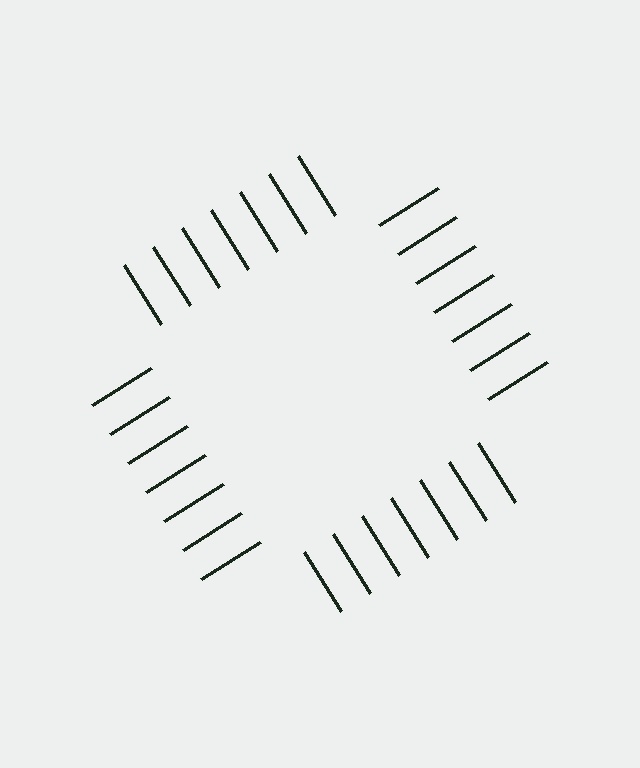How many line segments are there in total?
28 — 7 along each of the 4 edges.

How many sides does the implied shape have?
4 sides — the line-ends trace a square.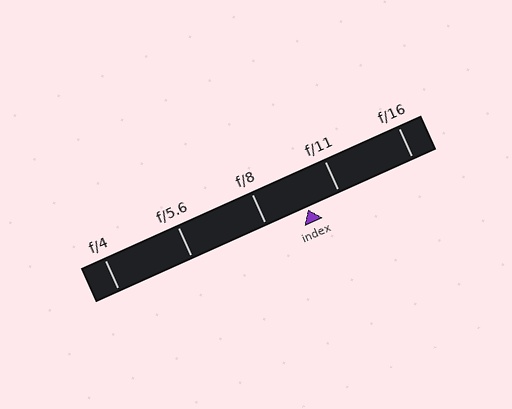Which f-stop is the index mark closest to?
The index mark is closest to f/11.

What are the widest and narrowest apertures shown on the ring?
The widest aperture shown is f/4 and the narrowest is f/16.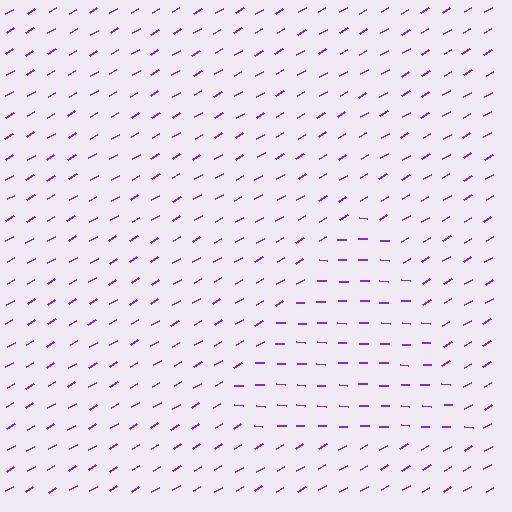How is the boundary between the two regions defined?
The boundary is defined purely by a change in line orientation (approximately 32 degrees difference). All lines are the same color and thickness.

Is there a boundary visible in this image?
Yes, there is a texture boundary formed by a change in line orientation.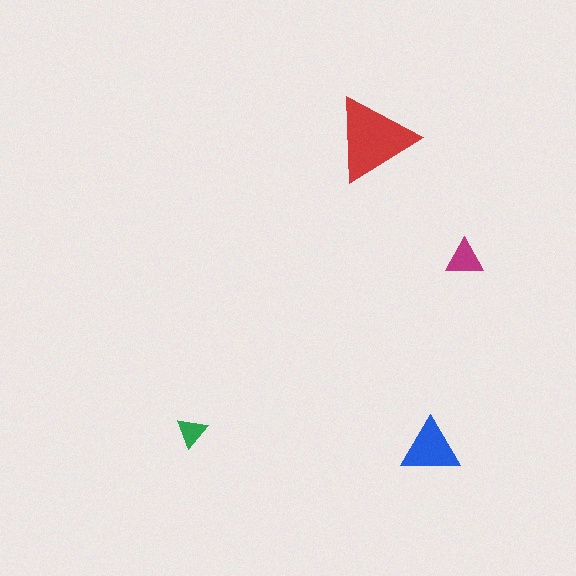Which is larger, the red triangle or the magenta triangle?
The red one.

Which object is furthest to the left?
The green triangle is leftmost.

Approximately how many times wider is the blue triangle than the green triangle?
About 2 times wider.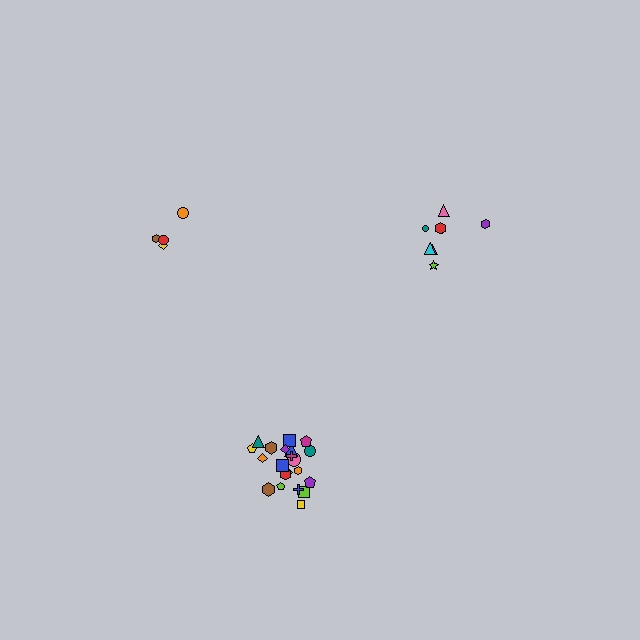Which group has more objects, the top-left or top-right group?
The top-right group.